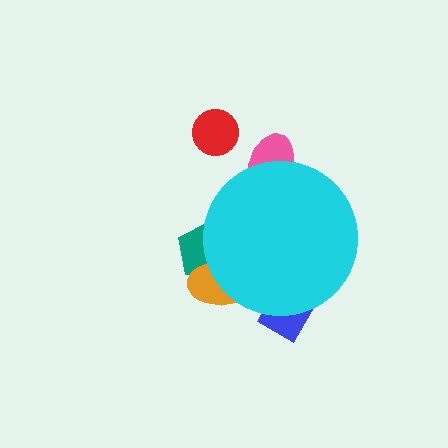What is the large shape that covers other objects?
A cyan circle.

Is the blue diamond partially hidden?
Yes, the blue diamond is partially hidden behind the cyan circle.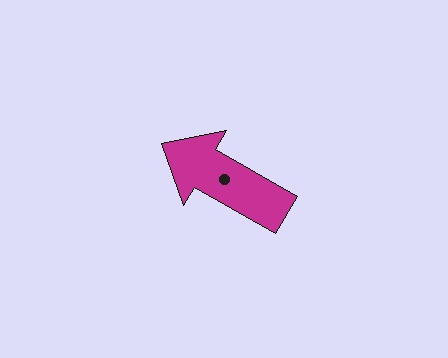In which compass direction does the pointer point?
Northwest.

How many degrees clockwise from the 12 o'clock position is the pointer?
Approximately 300 degrees.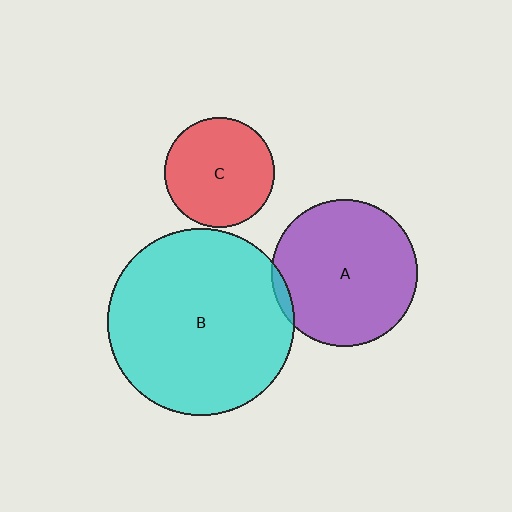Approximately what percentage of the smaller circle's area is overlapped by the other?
Approximately 5%.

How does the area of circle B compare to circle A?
Approximately 1.6 times.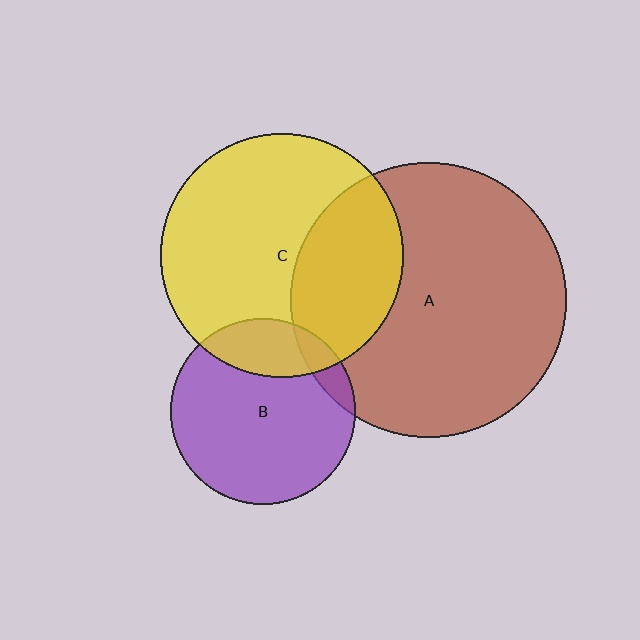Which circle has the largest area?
Circle A (brown).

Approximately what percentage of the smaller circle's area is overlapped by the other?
Approximately 35%.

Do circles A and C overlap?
Yes.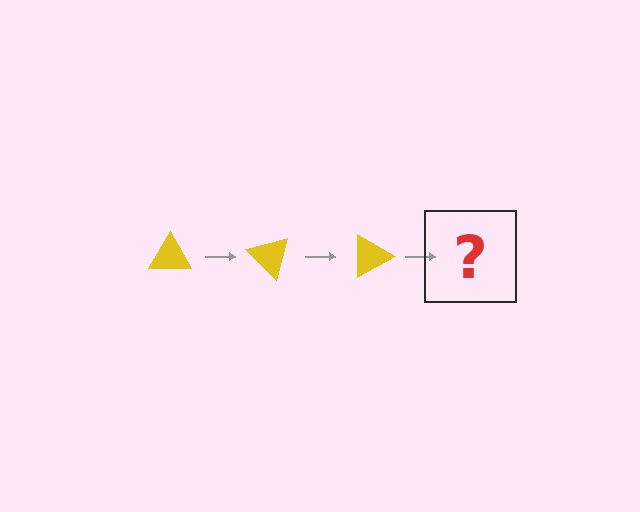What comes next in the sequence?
The next element should be a yellow triangle rotated 135 degrees.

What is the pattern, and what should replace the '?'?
The pattern is that the triangle rotates 45 degrees each step. The '?' should be a yellow triangle rotated 135 degrees.